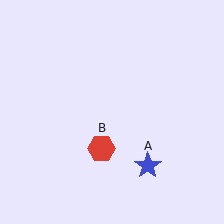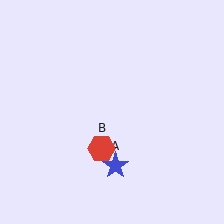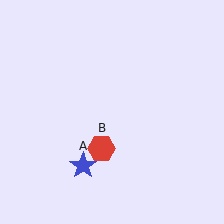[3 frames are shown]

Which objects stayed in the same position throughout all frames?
Red hexagon (object B) remained stationary.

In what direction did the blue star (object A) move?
The blue star (object A) moved left.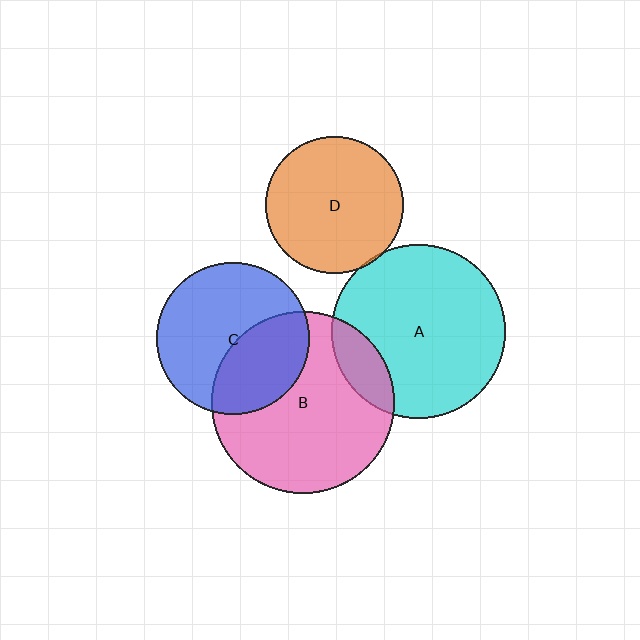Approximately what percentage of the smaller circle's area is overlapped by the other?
Approximately 15%.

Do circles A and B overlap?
Yes.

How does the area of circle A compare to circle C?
Approximately 1.3 times.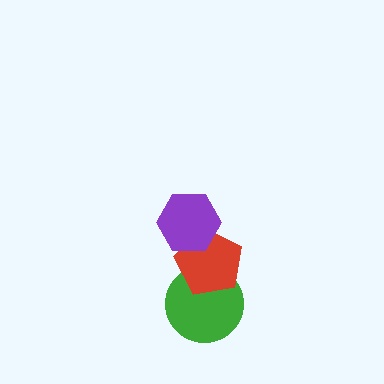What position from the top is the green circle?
The green circle is 3rd from the top.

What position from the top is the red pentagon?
The red pentagon is 2nd from the top.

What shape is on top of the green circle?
The red pentagon is on top of the green circle.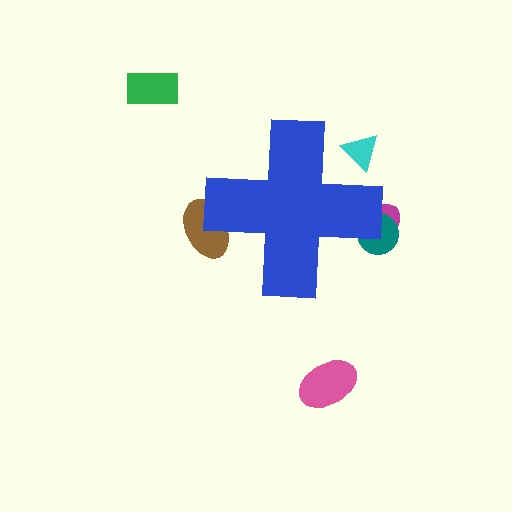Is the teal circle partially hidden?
Yes, the teal circle is partially hidden behind the blue cross.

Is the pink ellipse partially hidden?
No, the pink ellipse is fully visible.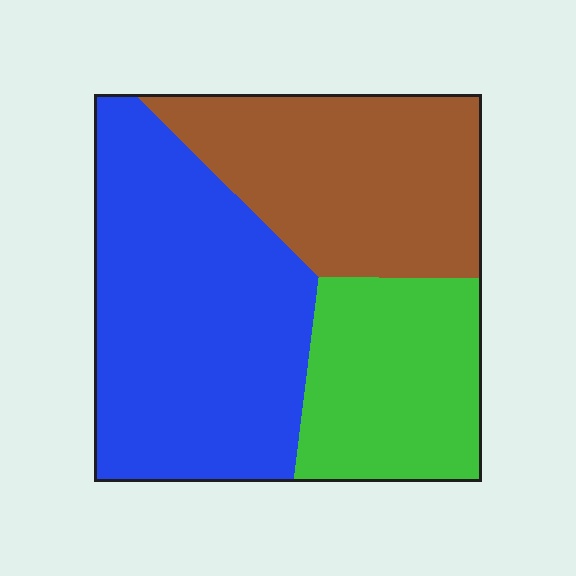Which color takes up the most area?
Blue, at roughly 45%.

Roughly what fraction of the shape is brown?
Brown covers about 30% of the shape.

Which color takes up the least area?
Green, at roughly 25%.